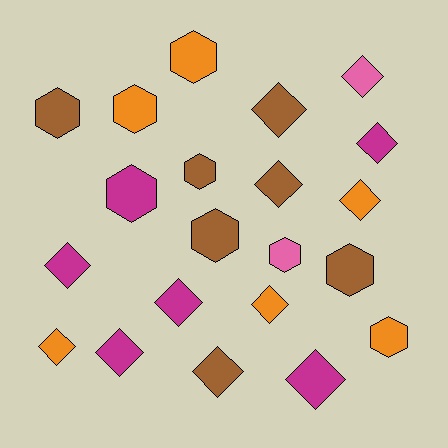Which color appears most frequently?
Brown, with 7 objects.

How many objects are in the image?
There are 21 objects.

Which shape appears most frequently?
Diamond, with 12 objects.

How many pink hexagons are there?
There is 1 pink hexagon.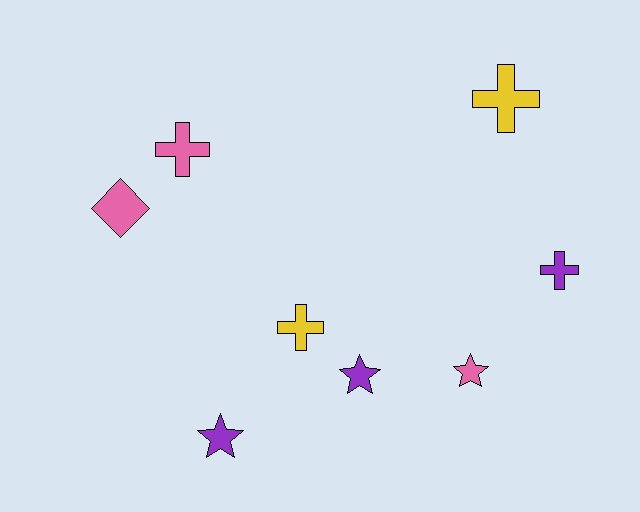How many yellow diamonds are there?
There are no yellow diamonds.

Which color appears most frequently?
Pink, with 3 objects.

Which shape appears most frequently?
Cross, with 4 objects.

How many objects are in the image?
There are 8 objects.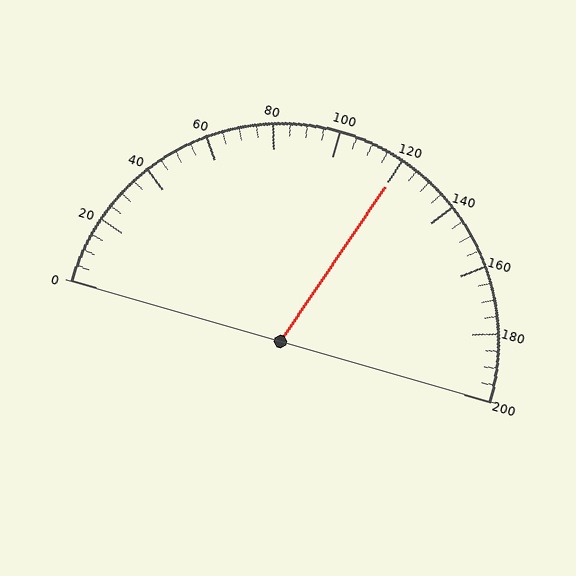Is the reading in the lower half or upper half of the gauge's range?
The reading is in the upper half of the range (0 to 200).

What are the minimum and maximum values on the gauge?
The gauge ranges from 0 to 200.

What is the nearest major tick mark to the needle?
The nearest major tick mark is 120.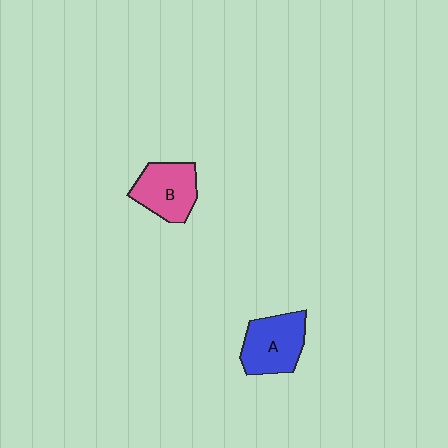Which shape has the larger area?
Shape A (blue).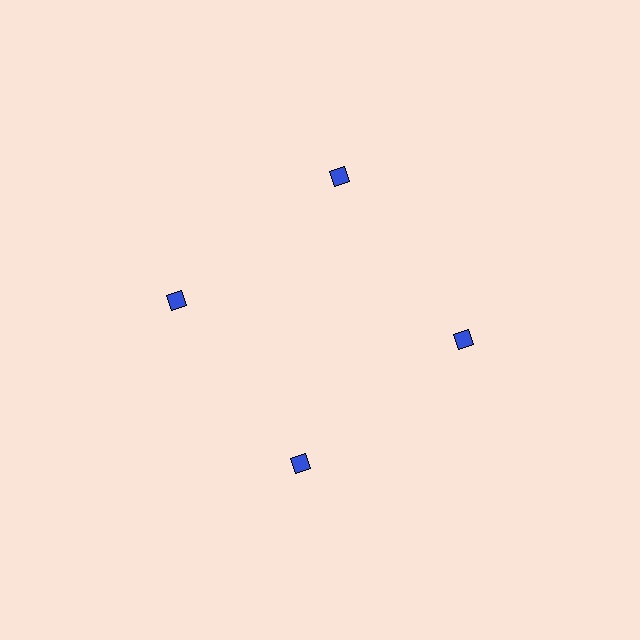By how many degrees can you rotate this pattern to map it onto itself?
The pattern maps onto itself every 90 degrees of rotation.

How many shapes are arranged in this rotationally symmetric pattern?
There are 4 shapes, arranged in 4 groups of 1.